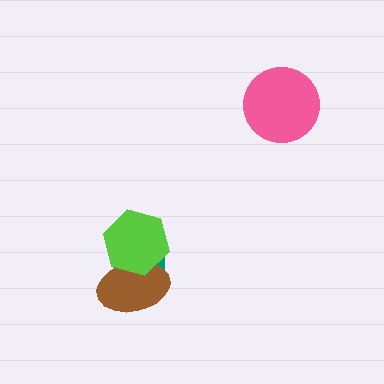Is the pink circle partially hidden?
No, no other shape covers it.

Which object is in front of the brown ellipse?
The lime hexagon is in front of the brown ellipse.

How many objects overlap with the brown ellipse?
2 objects overlap with the brown ellipse.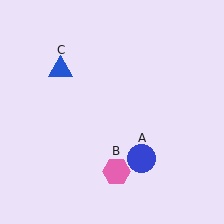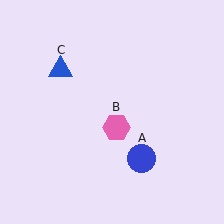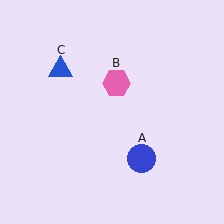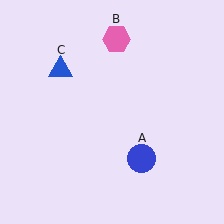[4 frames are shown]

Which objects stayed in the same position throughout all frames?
Blue circle (object A) and blue triangle (object C) remained stationary.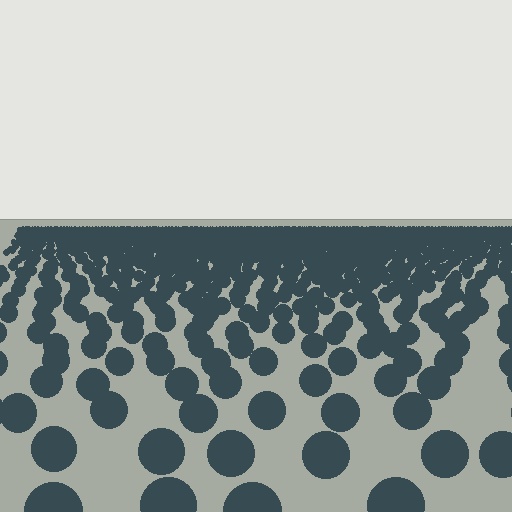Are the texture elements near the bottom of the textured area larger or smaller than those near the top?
Larger. Near the bottom, elements are closer to the viewer and appear at a bigger on-screen size.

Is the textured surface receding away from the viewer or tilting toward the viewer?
The surface is receding away from the viewer. Texture elements get smaller and denser toward the top.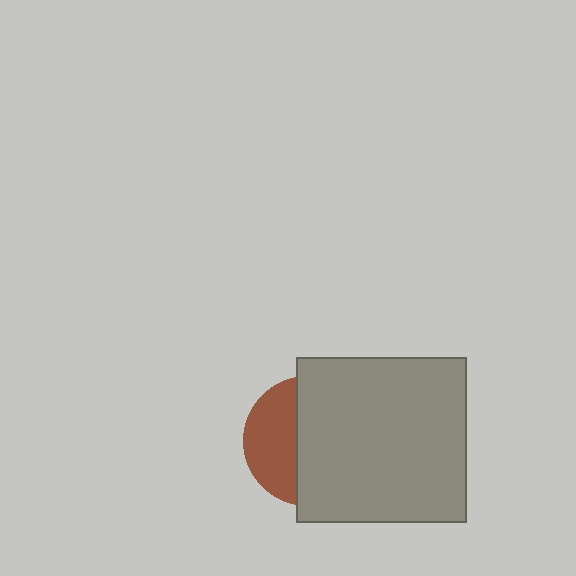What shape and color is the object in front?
The object in front is a gray rectangle.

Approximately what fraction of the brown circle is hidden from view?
Roughly 62% of the brown circle is hidden behind the gray rectangle.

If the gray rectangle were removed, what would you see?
You would see the complete brown circle.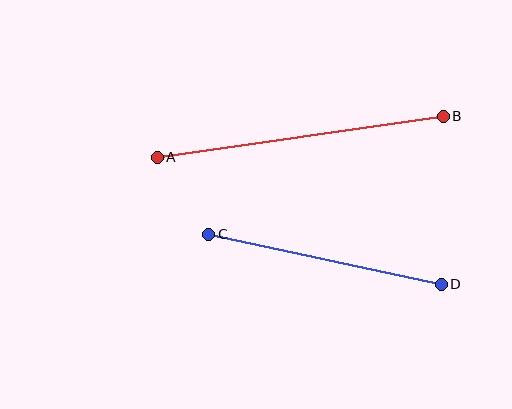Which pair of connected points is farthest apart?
Points A and B are farthest apart.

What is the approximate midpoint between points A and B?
The midpoint is at approximately (300, 137) pixels.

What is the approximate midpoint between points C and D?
The midpoint is at approximately (325, 259) pixels.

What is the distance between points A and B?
The distance is approximately 289 pixels.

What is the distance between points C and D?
The distance is approximately 238 pixels.